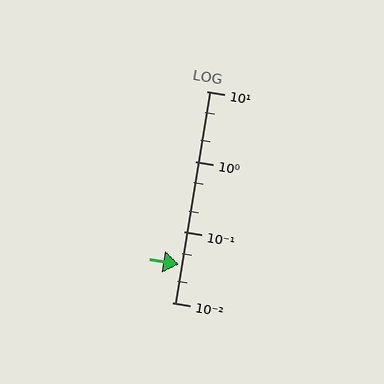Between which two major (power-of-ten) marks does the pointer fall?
The pointer is between 0.01 and 0.1.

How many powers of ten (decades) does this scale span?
The scale spans 3 decades, from 0.01 to 10.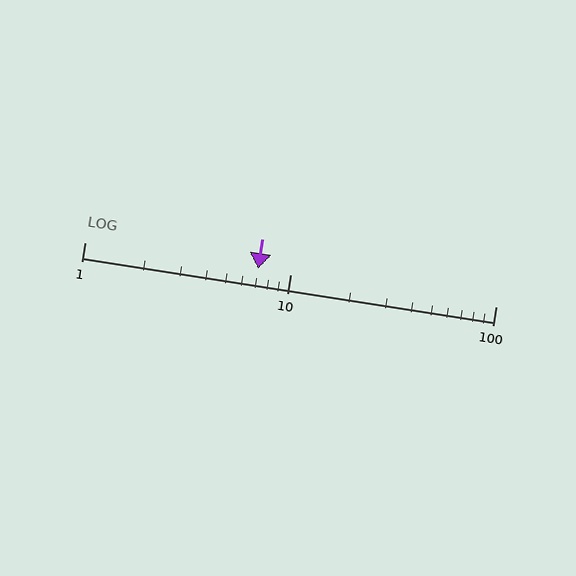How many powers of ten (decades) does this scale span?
The scale spans 2 decades, from 1 to 100.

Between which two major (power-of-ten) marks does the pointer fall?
The pointer is between 1 and 10.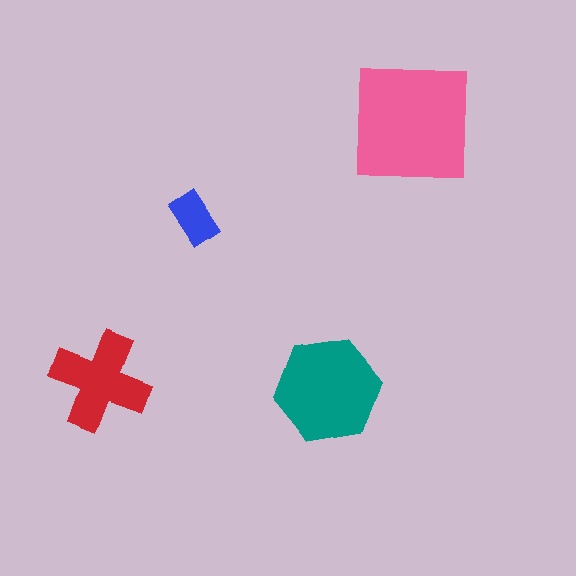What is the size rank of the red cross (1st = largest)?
3rd.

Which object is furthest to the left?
The red cross is leftmost.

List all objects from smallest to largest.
The blue rectangle, the red cross, the teal hexagon, the pink square.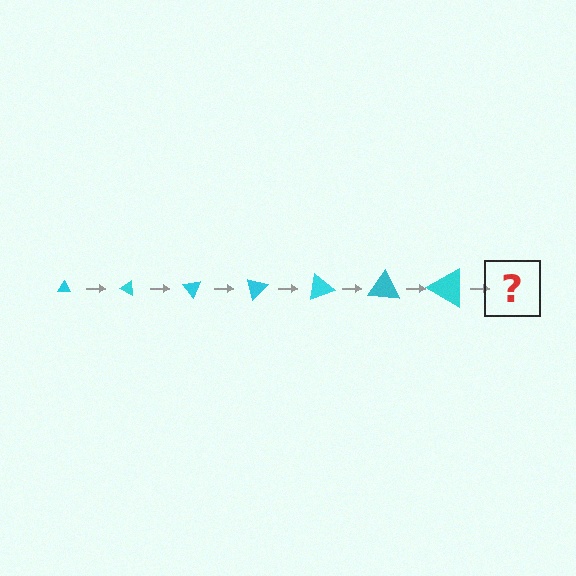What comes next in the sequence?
The next element should be a triangle, larger than the previous one and rotated 175 degrees from the start.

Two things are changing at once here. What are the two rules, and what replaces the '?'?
The two rules are that the triangle grows larger each step and it rotates 25 degrees each step. The '?' should be a triangle, larger than the previous one and rotated 175 degrees from the start.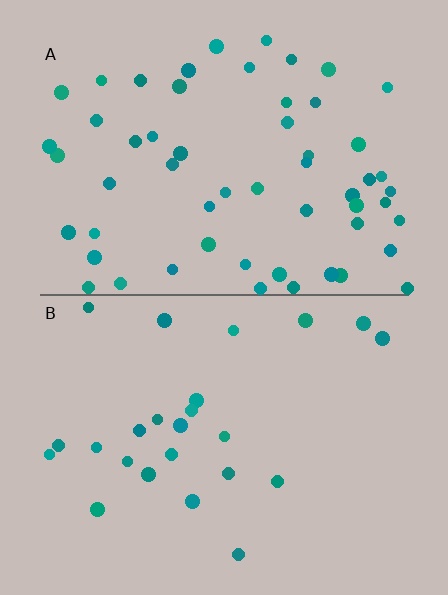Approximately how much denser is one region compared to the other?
Approximately 2.3× — region A over region B.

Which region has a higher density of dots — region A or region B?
A (the top).